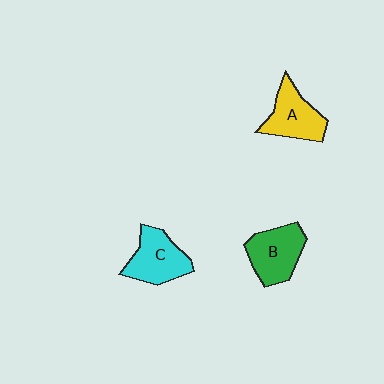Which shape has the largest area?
Shape B (green).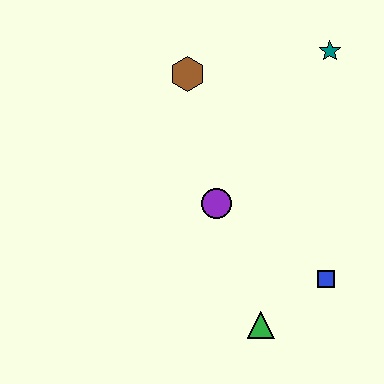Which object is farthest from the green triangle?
The teal star is farthest from the green triangle.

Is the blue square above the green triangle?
Yes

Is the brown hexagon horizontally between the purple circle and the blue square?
No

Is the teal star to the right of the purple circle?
Yes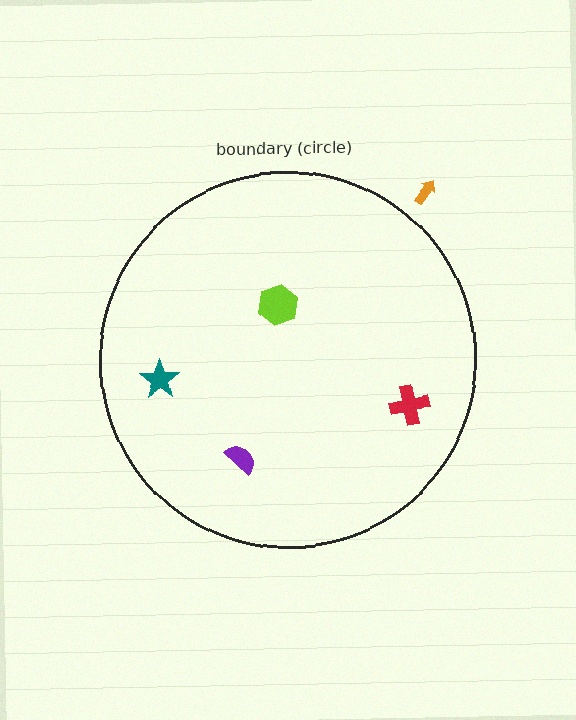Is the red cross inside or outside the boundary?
Inside.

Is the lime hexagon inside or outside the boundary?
Inside.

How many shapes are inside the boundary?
4 inside, 1 outside.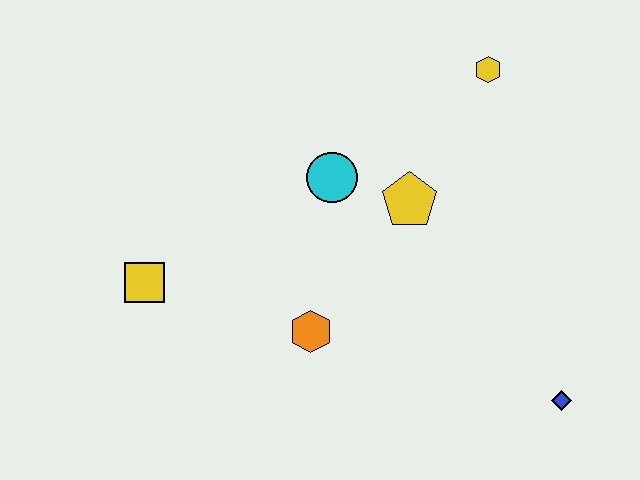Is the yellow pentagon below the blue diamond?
No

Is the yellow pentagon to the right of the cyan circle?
Yes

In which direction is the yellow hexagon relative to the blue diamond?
The yellow hexagon is above the blue diamond.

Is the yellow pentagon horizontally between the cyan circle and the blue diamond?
Yes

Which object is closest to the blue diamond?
The yellow pentagon is closest to the blue diamond.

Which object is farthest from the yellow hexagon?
The yellow square is farthest from the yellow hexagon.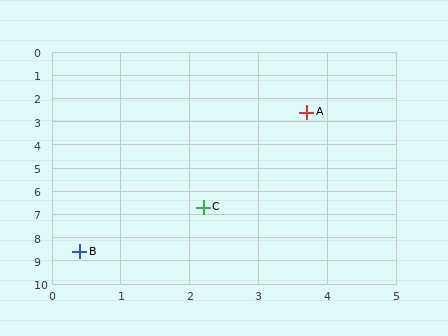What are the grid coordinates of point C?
Point C is at approximately (2.2, 6.7).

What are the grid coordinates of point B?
Point B is at approximately (0.4, 8.6).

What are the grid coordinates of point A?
Point A is at approximately (3.7, 2.6).